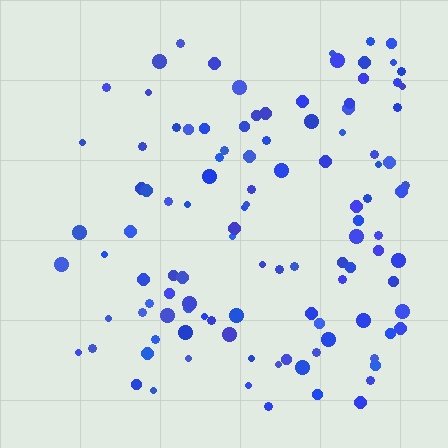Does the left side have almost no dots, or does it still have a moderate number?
Still a moderate number, just noticeably fewer than the right.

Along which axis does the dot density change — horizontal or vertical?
Horizontal.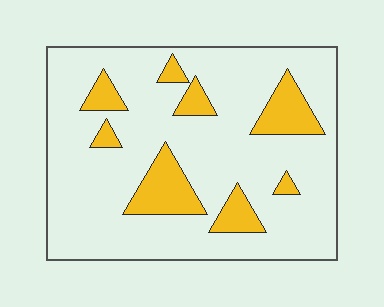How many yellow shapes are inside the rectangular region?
8.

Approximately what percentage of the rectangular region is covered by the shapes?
Approximately 15%.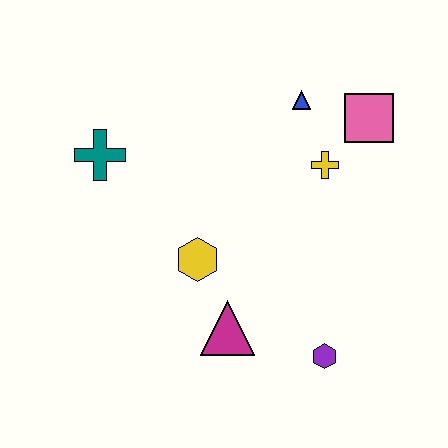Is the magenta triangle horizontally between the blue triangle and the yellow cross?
No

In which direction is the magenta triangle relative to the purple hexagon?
The magenta triangle is to the left of the purple hexagon.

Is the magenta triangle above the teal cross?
No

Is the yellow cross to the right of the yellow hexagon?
Yes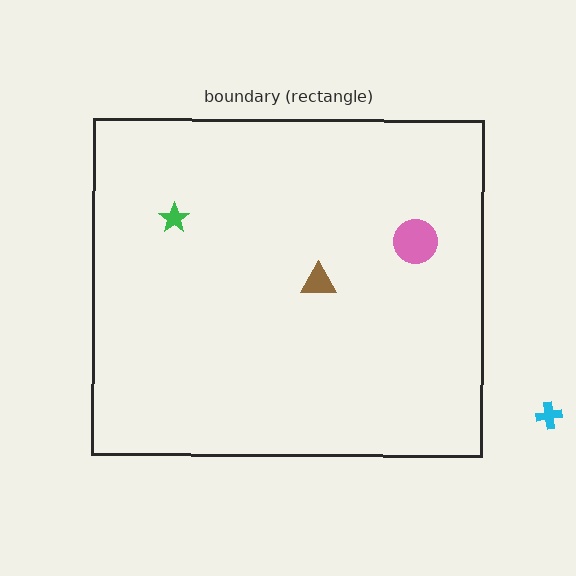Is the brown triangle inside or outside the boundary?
Inside.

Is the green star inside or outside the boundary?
Inside.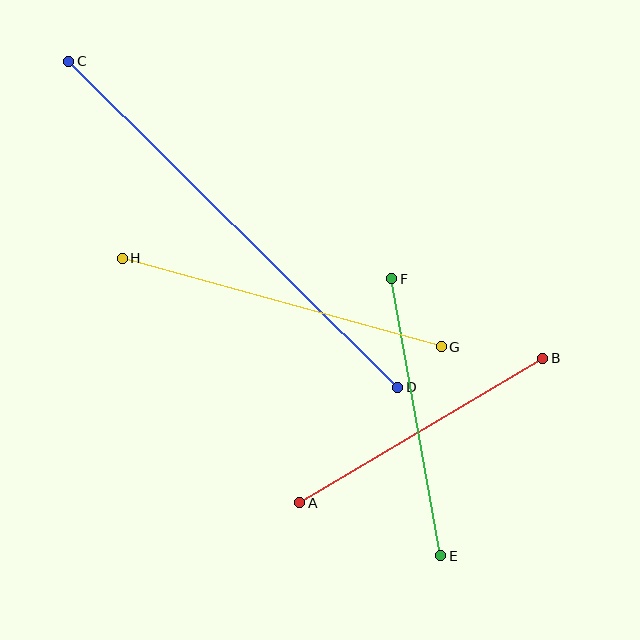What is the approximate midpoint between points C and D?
The midpoint is at approximately (233, 224) pixels.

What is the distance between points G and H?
The distance is approximately 331 pixels.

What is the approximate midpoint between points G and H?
The midpoint is at approximately (282, 303) pixels.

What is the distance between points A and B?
The distance is approximately 283 pixels.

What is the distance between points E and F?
The distance is approximately 281 pixels.